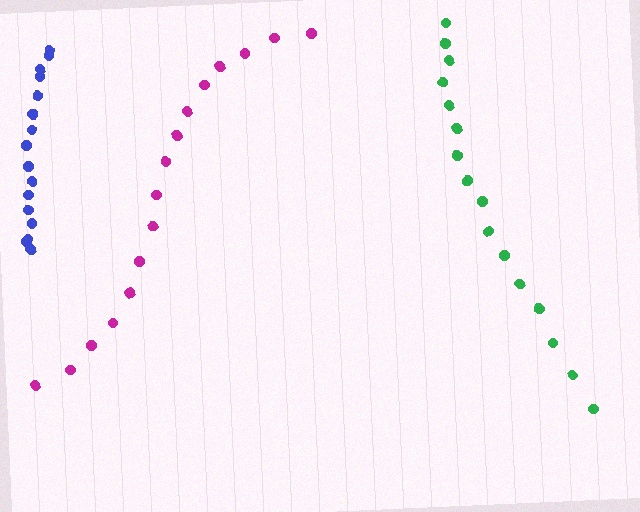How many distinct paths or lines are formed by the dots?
There are 3 distinct paths.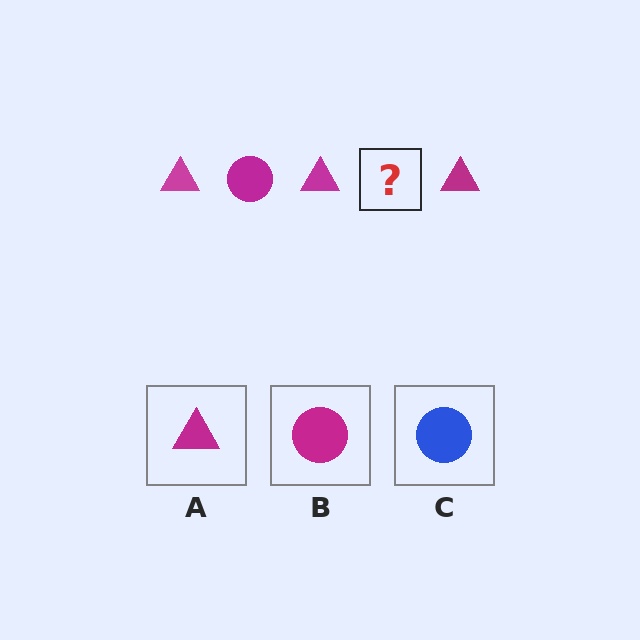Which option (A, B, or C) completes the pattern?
B.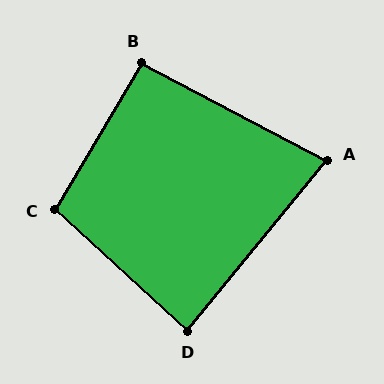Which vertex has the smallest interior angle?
A, at approximately 78 degrees.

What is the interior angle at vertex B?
Approximately 93 degrees (approximately right).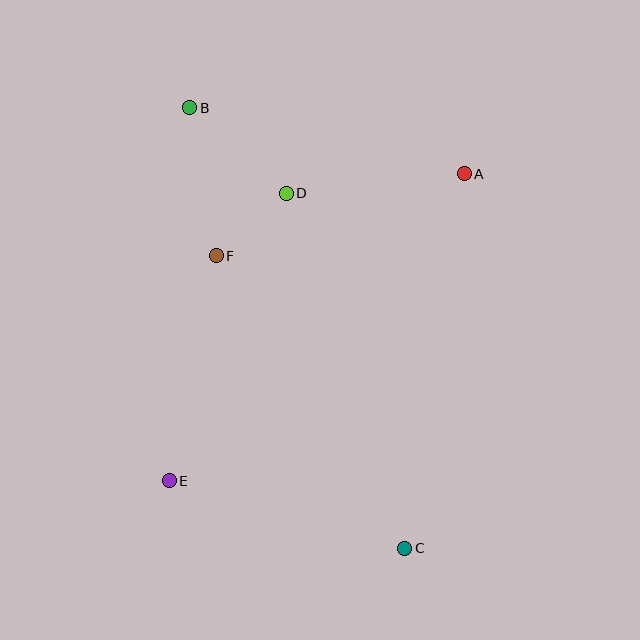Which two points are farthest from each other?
Points B and C are farthest from each other.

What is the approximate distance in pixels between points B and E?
The distance between B and E is approximately 374 pixels.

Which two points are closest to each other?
Points D and F are closest to each other.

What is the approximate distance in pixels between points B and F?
The distance between B and F is approximately 150 pixels.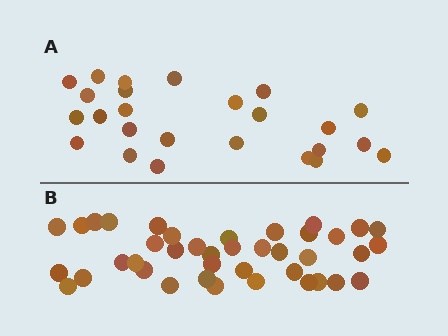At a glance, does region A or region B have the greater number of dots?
Region B (the bottom region) has more dots.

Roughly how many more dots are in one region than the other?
Region B has approximately 15 more dots than region A.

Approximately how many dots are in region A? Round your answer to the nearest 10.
About 20 dots. (The exact count is 25, which rounds to 20.)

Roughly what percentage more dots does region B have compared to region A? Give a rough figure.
About 60% more.